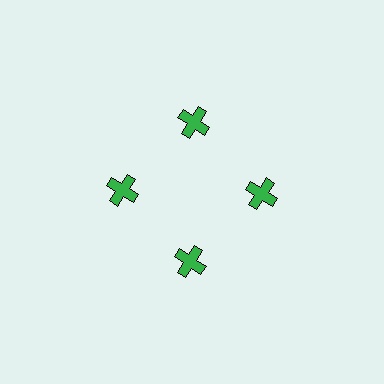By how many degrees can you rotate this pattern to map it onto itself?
The pattern maps onto itself every 90 degrees of rotation.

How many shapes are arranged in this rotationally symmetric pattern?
There are 4 shapes, arranged in 4 groups of 1.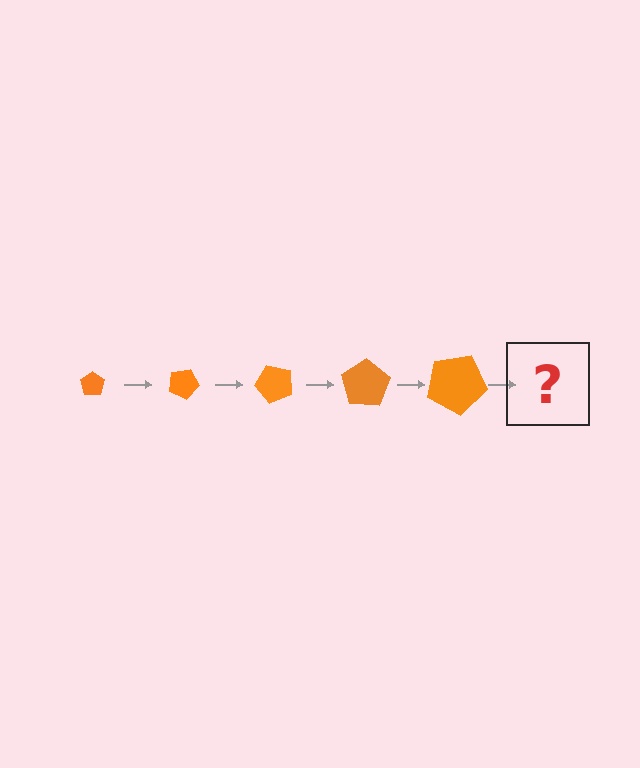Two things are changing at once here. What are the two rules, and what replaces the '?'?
The two rules are that the pentagon grows larger each step and it rotates 25 degrees each step. The '?' should be a pentagon, larger than the previous one and rotated 125 degrees from the start.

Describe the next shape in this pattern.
It should be a pentagon, larger than the previous one and rotated 125 degrees from the start.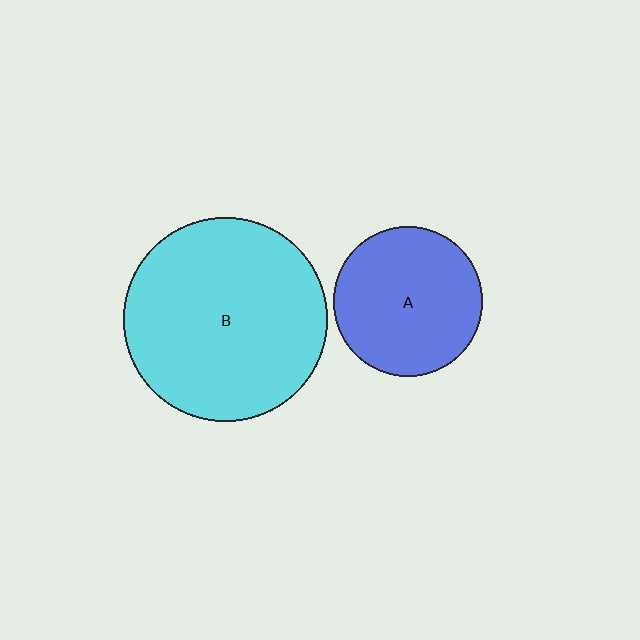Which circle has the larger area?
Circle B (cyan).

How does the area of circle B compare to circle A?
Approximately 1.9 times.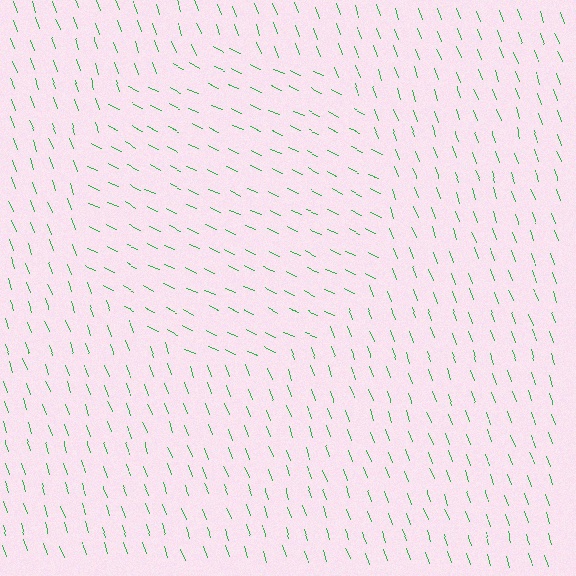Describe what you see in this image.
The image is filled with small green line segments. A circle region in the image has lines oriented differently from the surrounding lines, creating a visible texture boundary.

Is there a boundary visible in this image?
Yes, there is a texture boundary formed by a change in line orientation.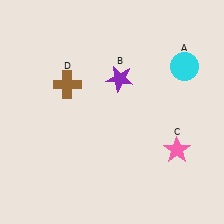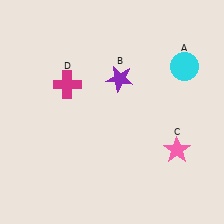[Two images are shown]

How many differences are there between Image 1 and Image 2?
There is 1 difference between the two images.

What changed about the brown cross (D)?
In Image 1, D is brown. In Image 2, it changed to magenta.